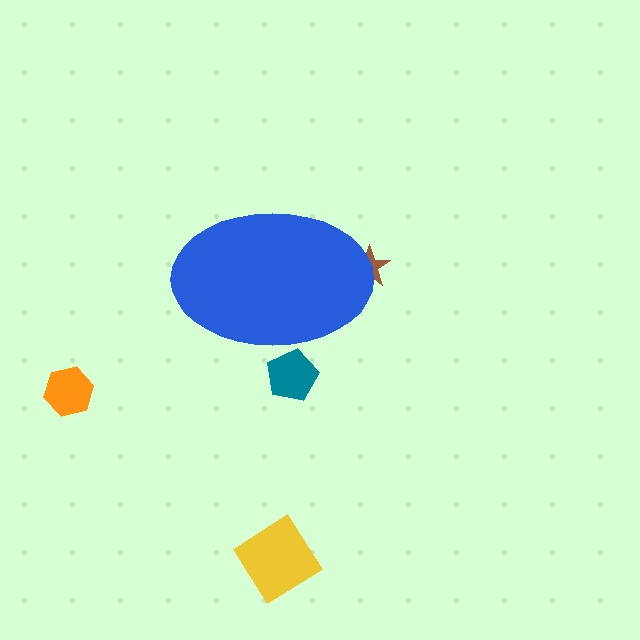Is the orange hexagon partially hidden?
No, the orange hexagon is fully visible.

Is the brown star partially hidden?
Yes, the brown star is partially hidden behind the blue ellipse.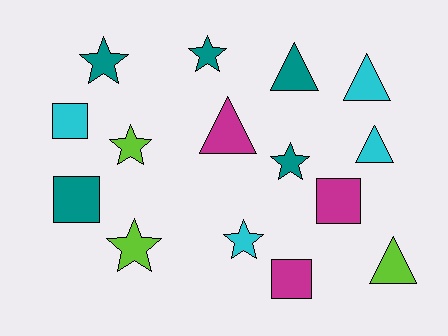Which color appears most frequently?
Teal, with 5 objects.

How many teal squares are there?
There is 1 teal square.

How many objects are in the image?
There are 15 objects.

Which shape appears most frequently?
Star, with 6 objects.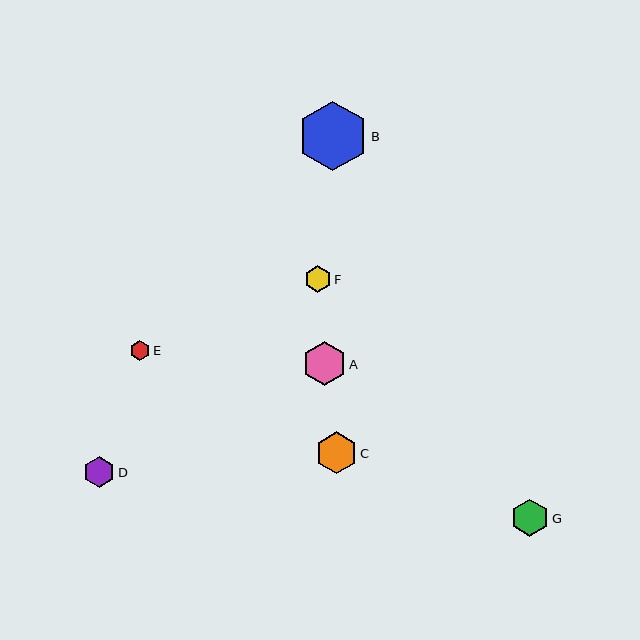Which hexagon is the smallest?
Hexagon E is the smallest with a size of approximately 21 pixels.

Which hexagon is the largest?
Hexagon B is the largest with a size of approximately 70 pixels.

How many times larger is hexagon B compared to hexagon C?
Hexagon B is approximately 1.7 times the size of hexagon C.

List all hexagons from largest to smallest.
From largest to smallest: B, A, C, G, D, F, E.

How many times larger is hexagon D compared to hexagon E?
Hexagon D is approximately 1.5 times the size of hexagon E.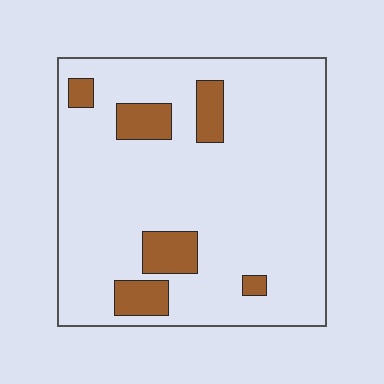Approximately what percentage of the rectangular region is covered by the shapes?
Approximately 15%.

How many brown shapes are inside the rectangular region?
6.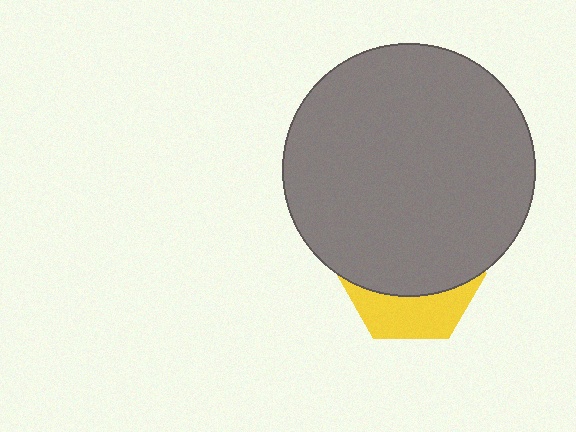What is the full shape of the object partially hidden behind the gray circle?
The partially hidden object is a yellow hexagon.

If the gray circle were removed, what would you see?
You would see the complete yellow hexagon.